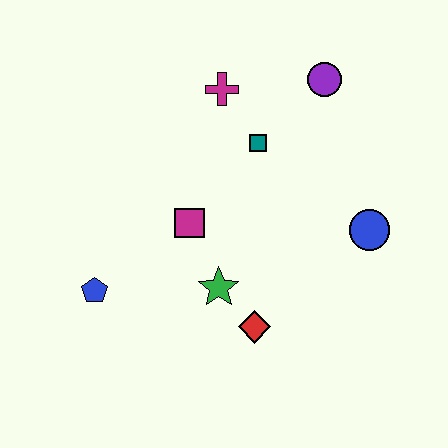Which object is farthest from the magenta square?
The purple circle is farthest from the magenta square.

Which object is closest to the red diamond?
The green star is closest to the red diamond.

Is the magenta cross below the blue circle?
No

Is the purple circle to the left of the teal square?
No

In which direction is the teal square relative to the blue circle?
The teal square is to the left of the blue circle.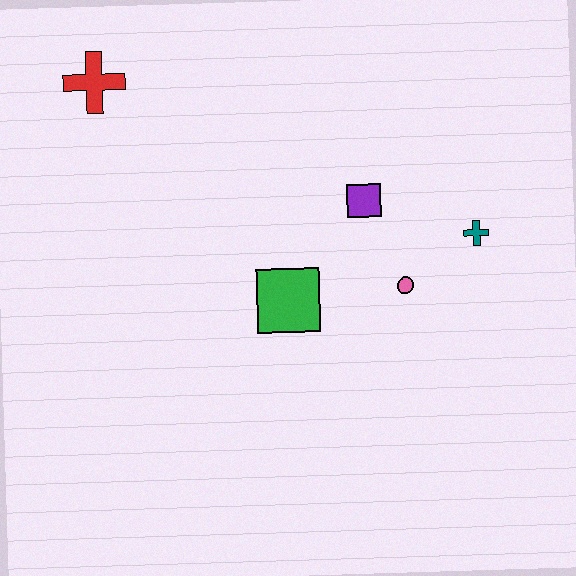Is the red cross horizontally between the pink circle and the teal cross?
No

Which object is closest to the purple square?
The pink circle is closest to the purple square.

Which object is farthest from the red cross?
The teal cross is farthest from the red cross.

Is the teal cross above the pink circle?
Yes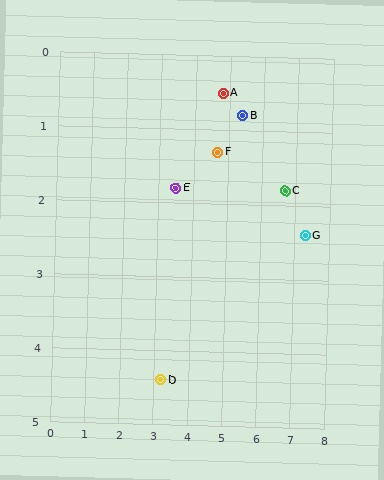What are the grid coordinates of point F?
Point F is at approximately (4.7, 1.3).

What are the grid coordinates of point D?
Point D is at approximately (3.2, 4.4).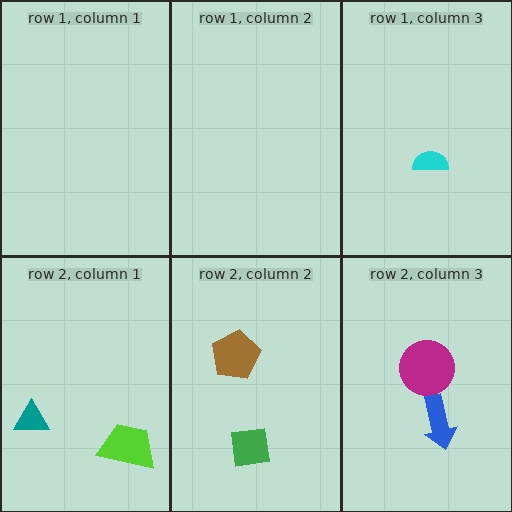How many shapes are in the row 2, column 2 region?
2.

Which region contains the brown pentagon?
The row 2, column 2 region.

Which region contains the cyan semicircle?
The row 1, column 3 region.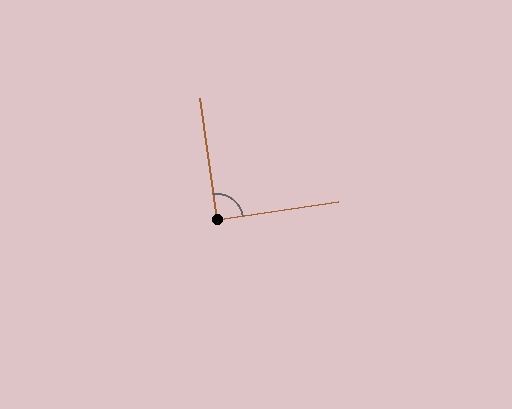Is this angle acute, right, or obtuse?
It is approximately a right angle.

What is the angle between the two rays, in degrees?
Approximately 89 degrees.